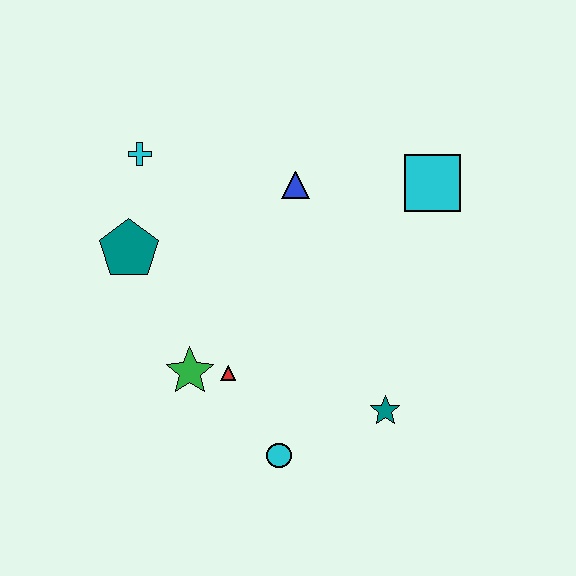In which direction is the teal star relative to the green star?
The teal star is to the right of the green star.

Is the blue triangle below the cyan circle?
No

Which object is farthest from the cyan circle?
The cyan cross is farthest from the cyan circle.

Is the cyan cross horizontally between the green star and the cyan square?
No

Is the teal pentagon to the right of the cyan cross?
No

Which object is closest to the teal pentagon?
The cyan cross is closest to the teal pentagon.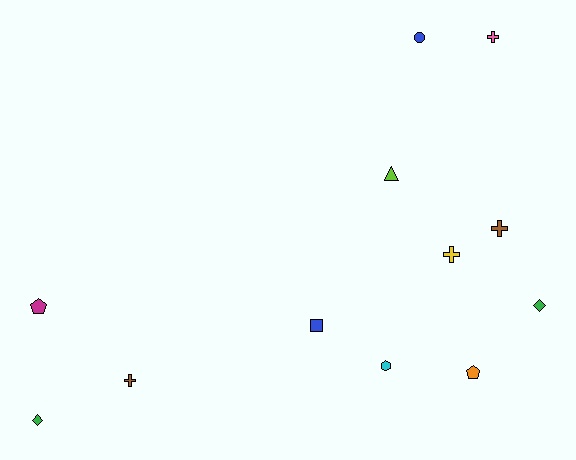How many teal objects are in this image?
There are no teal objects.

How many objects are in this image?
There are 12 objects.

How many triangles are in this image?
There is 1 triangle.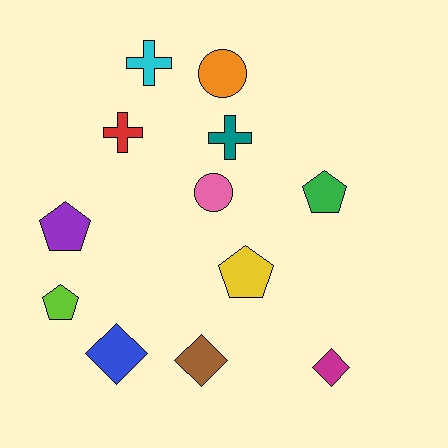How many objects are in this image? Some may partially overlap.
There are 12 objects.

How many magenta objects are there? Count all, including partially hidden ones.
There is 1 magenta object.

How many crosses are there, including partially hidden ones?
There are 3 crosses.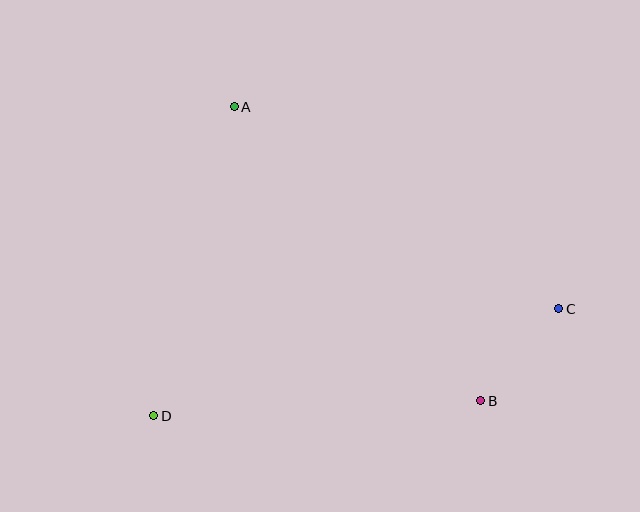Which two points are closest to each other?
Points B and C are closest to each other.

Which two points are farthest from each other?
Points C and D are farthest from each other.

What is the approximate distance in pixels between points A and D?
The distance between A and D is approximately 319 pixels.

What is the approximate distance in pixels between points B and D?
The distance between B and D is approximately 327 pixels.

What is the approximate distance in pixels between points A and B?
The distance between A and B is approximately 384 pixels.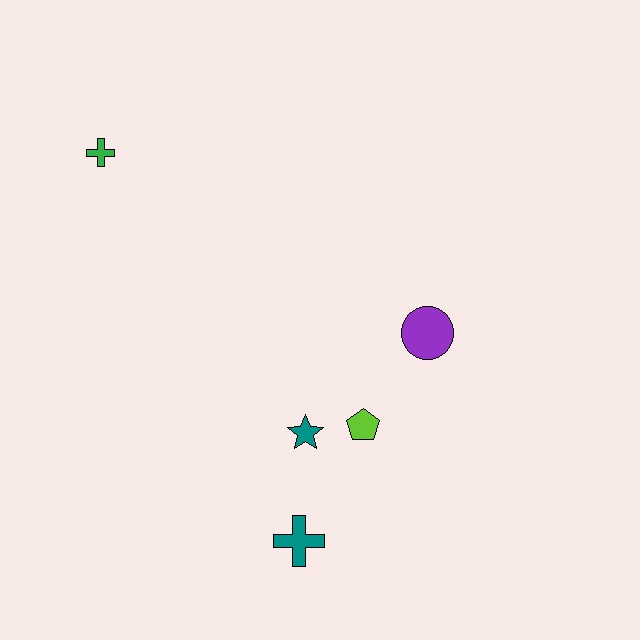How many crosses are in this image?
There are 2 crosses.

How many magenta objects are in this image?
There are no magenta objects.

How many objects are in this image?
There are 5 objects.